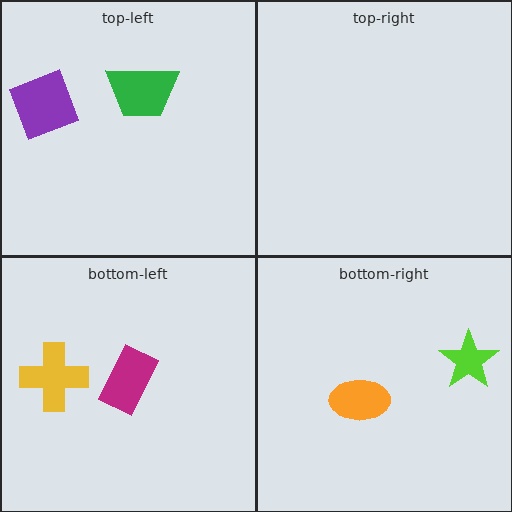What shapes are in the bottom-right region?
The orange ellipse, the lime star.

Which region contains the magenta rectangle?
The bottom-left region.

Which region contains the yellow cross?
The bottom-left region.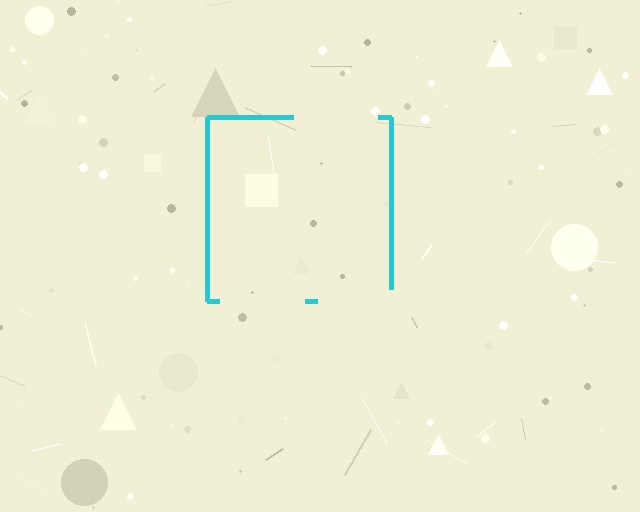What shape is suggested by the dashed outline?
The dashed outline suggests a square.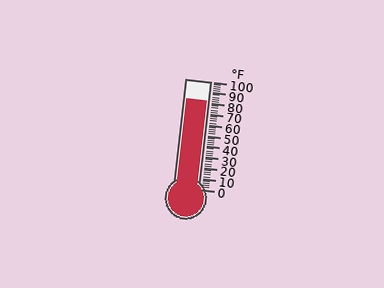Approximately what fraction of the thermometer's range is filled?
The thermometer is filled to approximately 80% of its range.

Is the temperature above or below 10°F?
The temperature is above 10°F.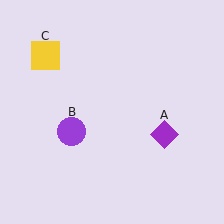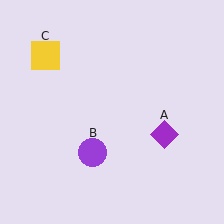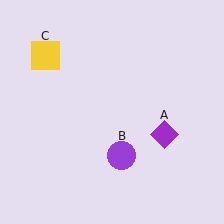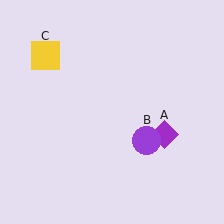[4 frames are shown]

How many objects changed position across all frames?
1 object changed position: purple circle (object B).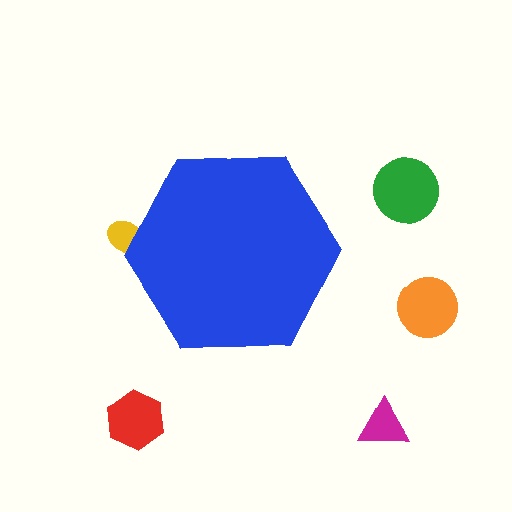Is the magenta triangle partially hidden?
No, the magenta triangle is fully visible.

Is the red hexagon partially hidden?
No, the red hexagon is fully visible.